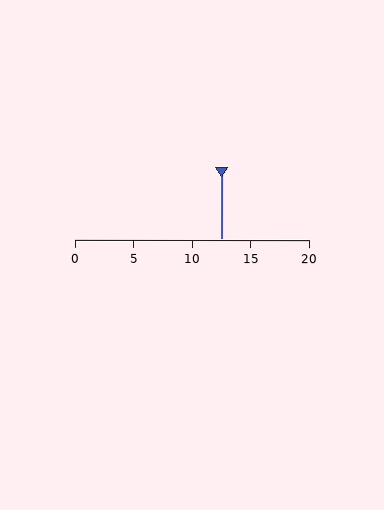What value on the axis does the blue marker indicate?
The marker indicates approximately 12.5.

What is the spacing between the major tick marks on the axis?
The major ticks are spaced 5 apart.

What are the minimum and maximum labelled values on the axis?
The axis runs from 0 to 20.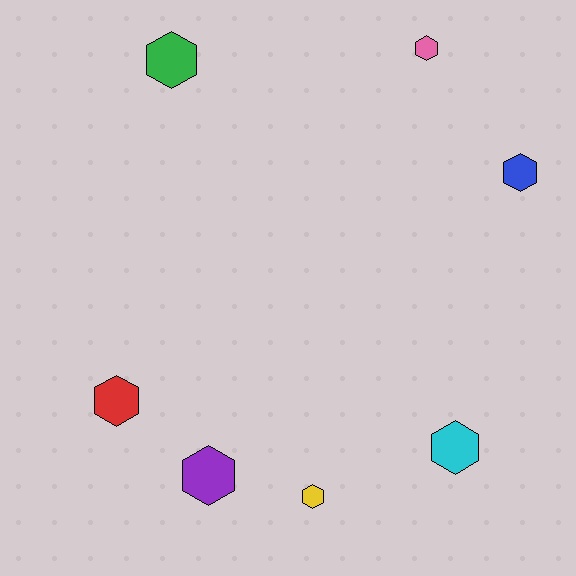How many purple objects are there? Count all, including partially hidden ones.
There is 1 purple object.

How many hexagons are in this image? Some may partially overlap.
There are 7 hexagons.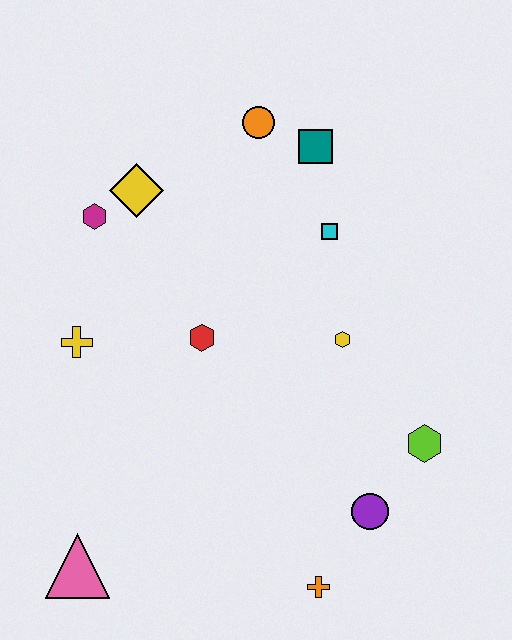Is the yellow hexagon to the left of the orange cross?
No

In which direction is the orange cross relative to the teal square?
The orange cross is below the teal square.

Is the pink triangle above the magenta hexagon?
No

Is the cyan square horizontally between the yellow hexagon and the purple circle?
No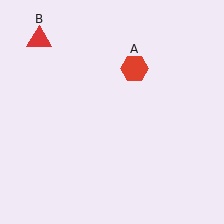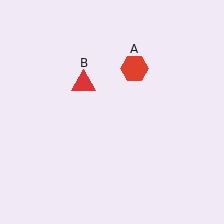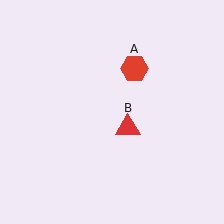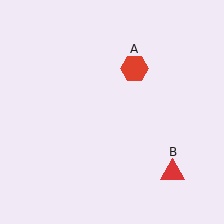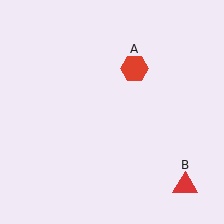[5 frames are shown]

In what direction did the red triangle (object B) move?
The red triangle (object B) moved down and to the right.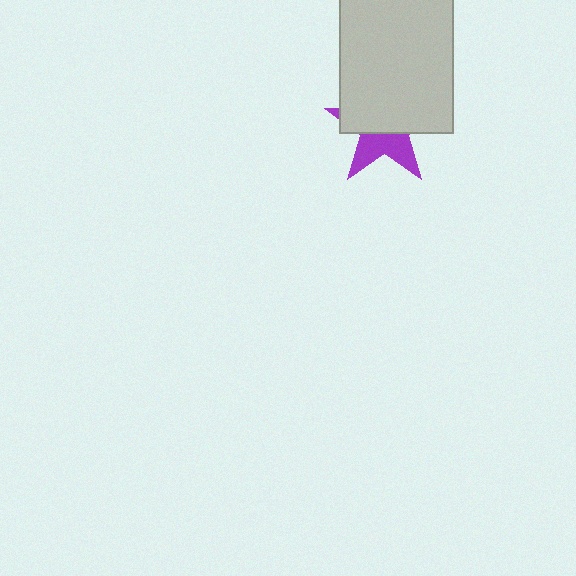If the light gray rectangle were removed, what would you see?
You would see the complete purple star.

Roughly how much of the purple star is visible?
A small part of it is visible (roughly 41%).